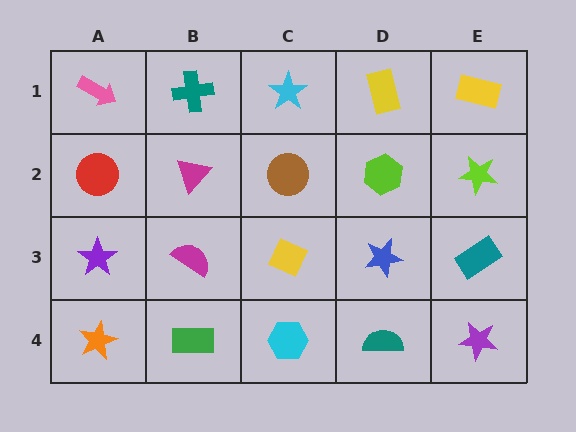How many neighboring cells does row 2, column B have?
4.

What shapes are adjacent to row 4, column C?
A yellow diamond (row 3, column C), a green rectangle (row 4, column B), a teal semicircle (row 4, column D).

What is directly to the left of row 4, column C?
A green rectangle.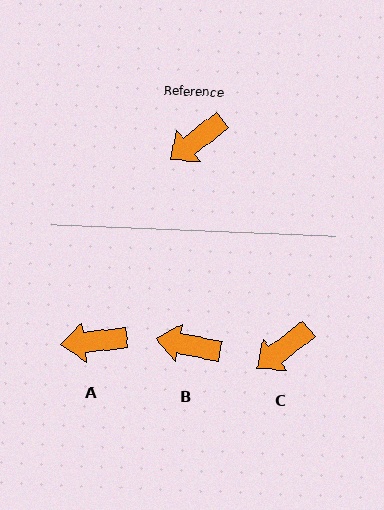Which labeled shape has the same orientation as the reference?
C.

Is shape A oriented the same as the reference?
No, it is off by about 31 degrees.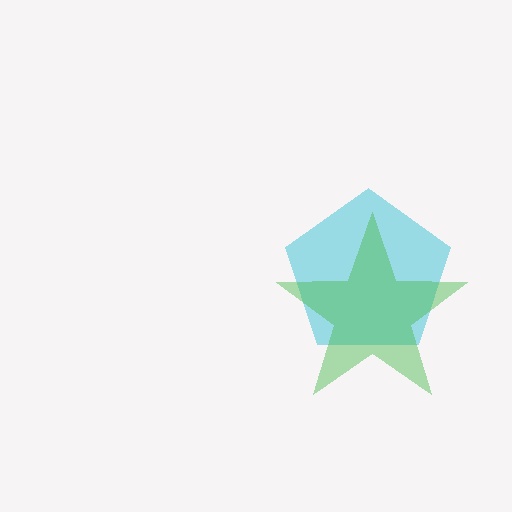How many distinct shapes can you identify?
There are 2 distinct shapes: a cyan pentagon, a green star.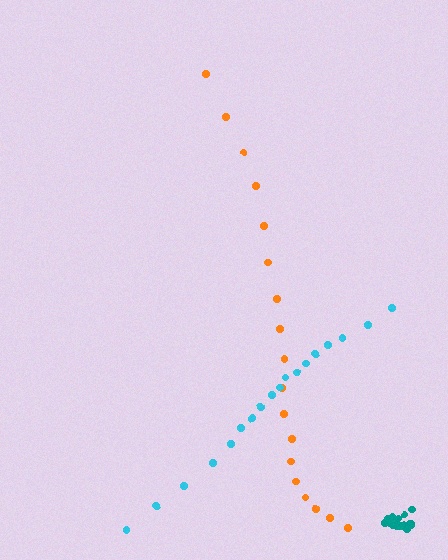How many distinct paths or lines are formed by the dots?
There are 3 distinct paths.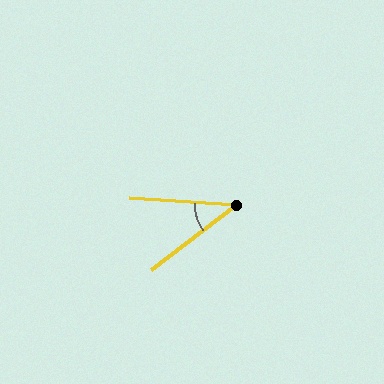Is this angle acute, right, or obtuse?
It is acute.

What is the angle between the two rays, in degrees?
Approximately 41 degrees.